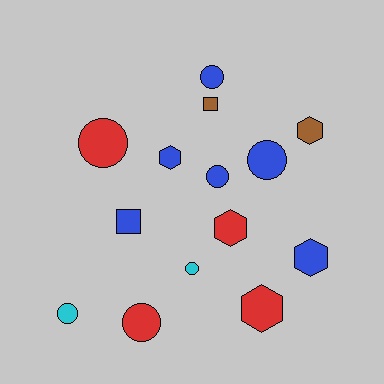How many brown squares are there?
There is 1 brown square.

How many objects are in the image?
There are 14 objects.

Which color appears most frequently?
Blue, with 6 objects.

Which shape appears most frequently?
Circle, with 7 objects.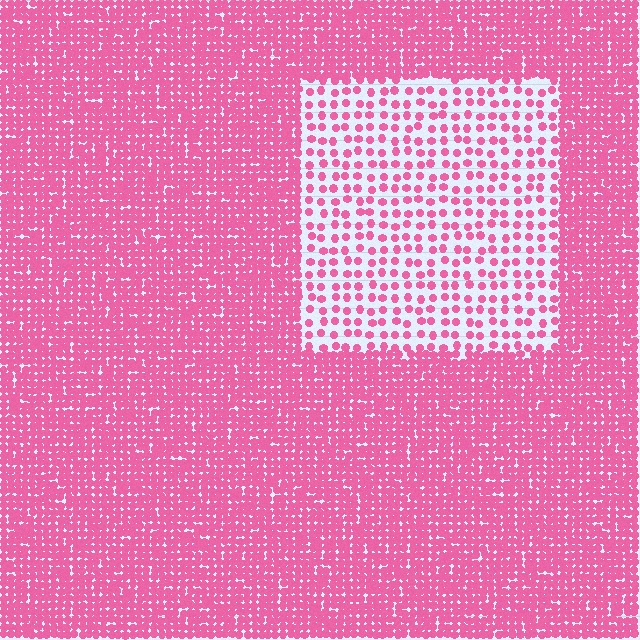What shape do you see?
I see a rectangle.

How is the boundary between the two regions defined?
The boundary is defined by a change in element density (approximately 2.9x ratio). All elements are the same color, size, and shape.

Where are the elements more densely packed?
The elements are more densely packed outside the rectangle boundary.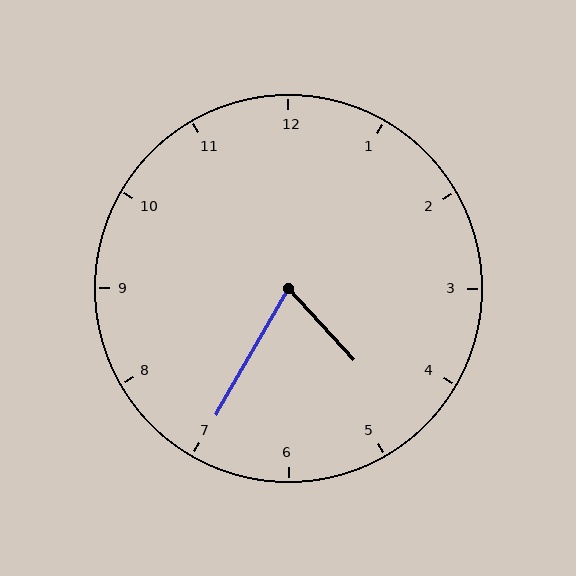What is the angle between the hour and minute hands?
Approximately 72 degrees.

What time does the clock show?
4:35.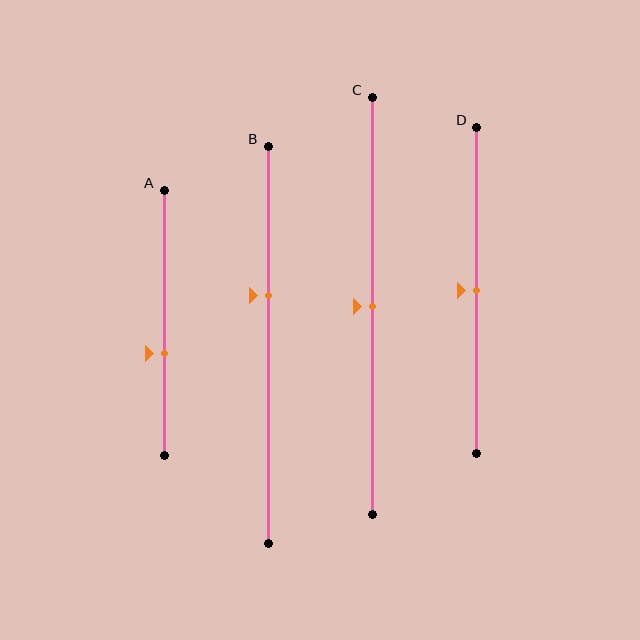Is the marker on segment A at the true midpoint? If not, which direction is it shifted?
No, the marker on segment A is shifted downward by about 11% of the segment length.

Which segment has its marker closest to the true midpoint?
Segment C has its marker closest to the true midpoint.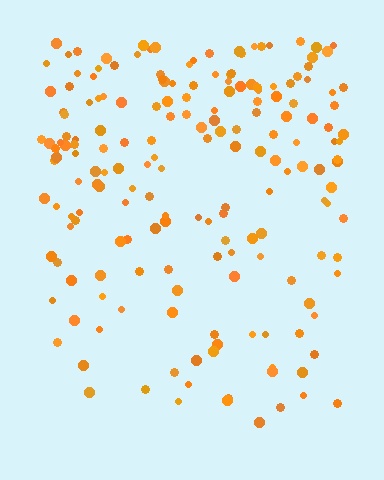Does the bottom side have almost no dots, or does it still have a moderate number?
Still a moderate number, just noticeably fewer than the top.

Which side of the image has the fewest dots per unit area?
The bottom.